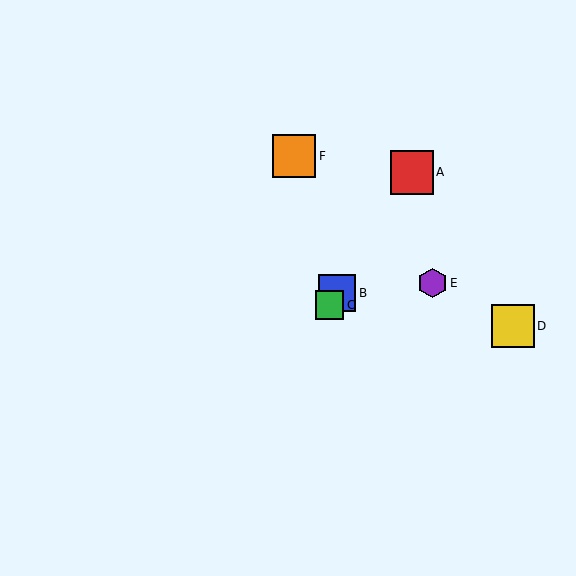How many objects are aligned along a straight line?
3 objects (A, B, C) are aligned along a straight line.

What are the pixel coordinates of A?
Object A is at (412, 172).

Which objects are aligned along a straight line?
Objects A, B, C are aligned along a straight line.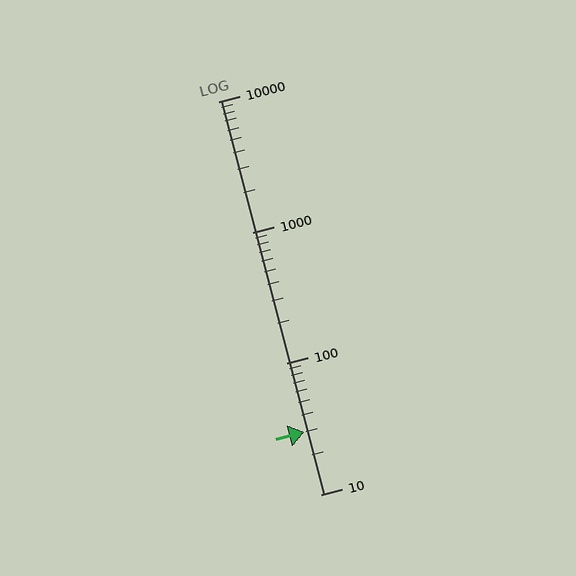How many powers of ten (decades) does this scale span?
The scale spans 3 decades, from 10 to 10000.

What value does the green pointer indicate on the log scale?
The pointer indicates approximately 30.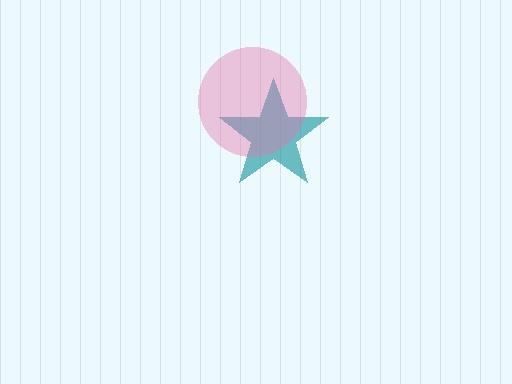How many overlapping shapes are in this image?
There are 2 overlapping shapes in the image.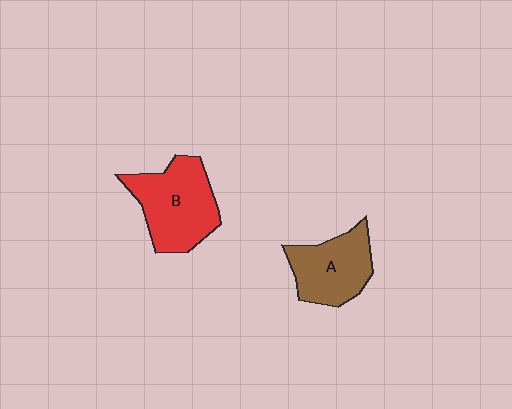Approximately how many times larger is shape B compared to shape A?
Approximately 1.3 times.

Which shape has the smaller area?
Shape A (brown).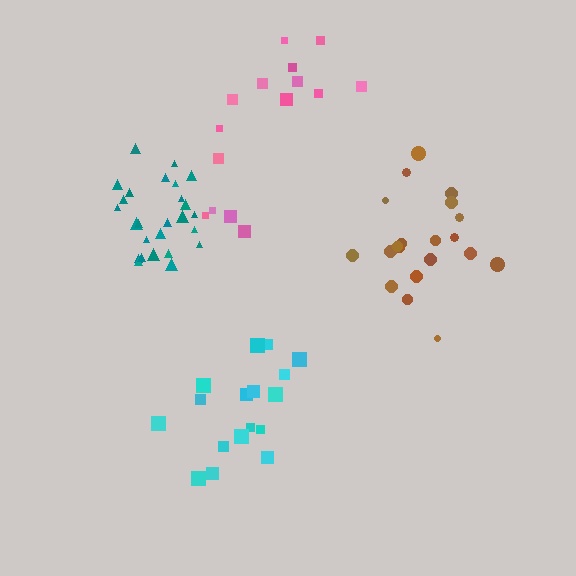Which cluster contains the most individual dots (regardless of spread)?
Teal (26).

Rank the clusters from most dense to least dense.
teal, cyan, brown, pink.